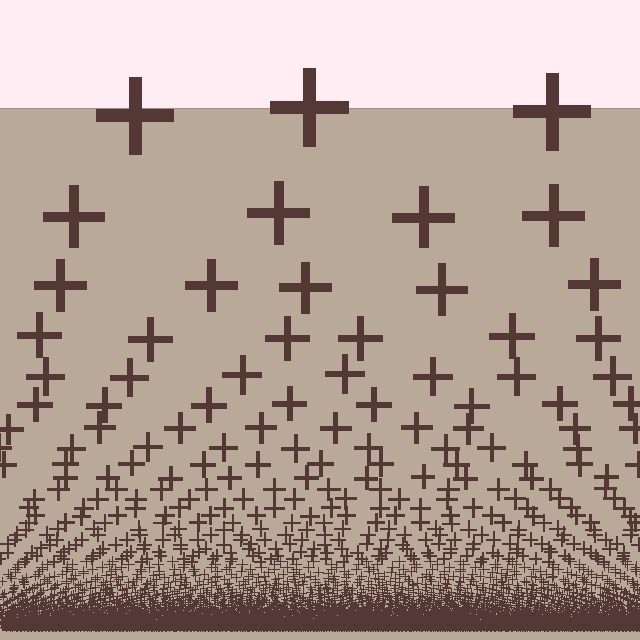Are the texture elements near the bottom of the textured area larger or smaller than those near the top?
Smaller. The gradient is inverted — elements near the bottom are smaller and denser.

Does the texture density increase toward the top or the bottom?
Density increases toward the bottom.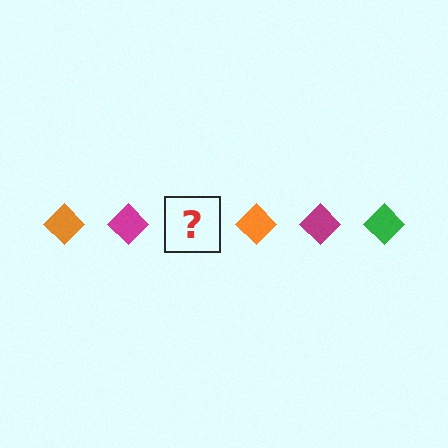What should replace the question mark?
The question mark should be replaced with a green diamond.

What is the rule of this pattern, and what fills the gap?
The rule is that the pattern cycles through orange, magenta, green diamonds. The gap should be filled with a green diamond.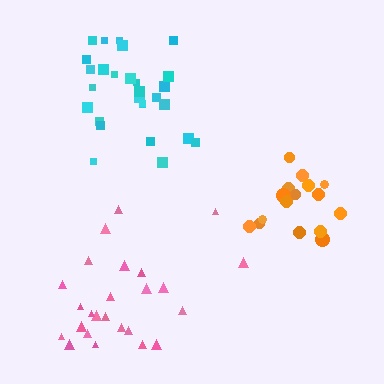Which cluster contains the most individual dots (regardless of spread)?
Cyan (29).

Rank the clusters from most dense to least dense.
cyan, orange, pink.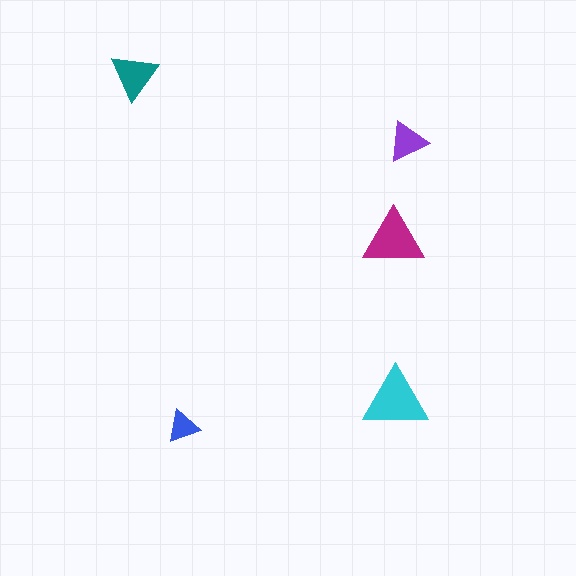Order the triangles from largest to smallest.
the cyan one, the magenta one, the teal one, the purple one, the blue one.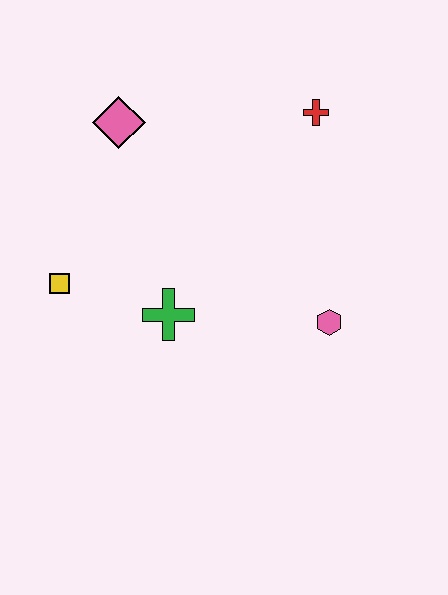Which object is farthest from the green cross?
The red cross is farthest from the green cross.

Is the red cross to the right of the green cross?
Yes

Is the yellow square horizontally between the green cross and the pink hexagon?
No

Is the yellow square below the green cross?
No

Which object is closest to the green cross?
The yellow square is closest to the green cross.